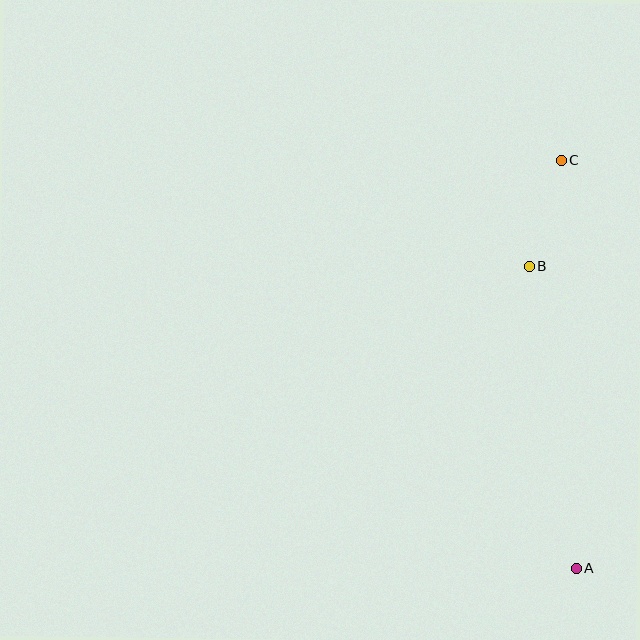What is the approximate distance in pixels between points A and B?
The distance between A and B is approximately 306 pixels.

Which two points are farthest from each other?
Points A and C are farthest from each other.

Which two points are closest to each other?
Points B and C are closest to each other.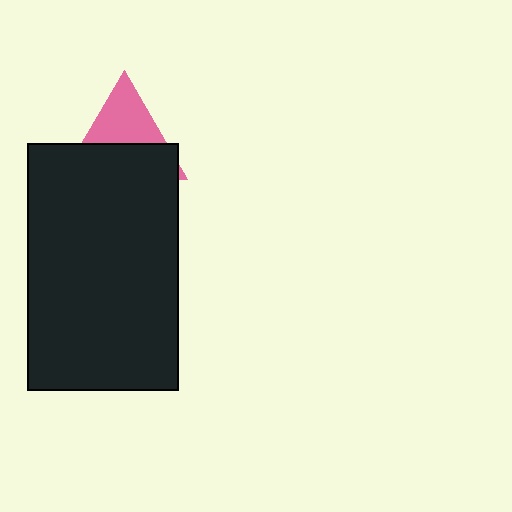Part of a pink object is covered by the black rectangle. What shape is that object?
It is a triangle.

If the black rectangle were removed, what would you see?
You would see the complete pink triangle.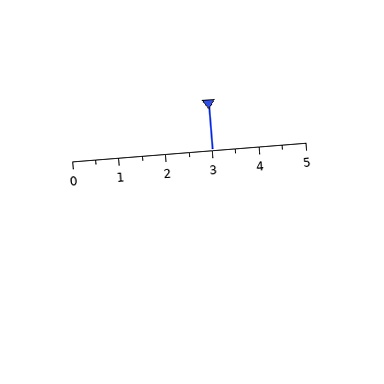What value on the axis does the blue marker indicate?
The marker indicates approximately 3.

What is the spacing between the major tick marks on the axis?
The major ticks are spaced 1 apart.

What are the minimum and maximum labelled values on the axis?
The axis runs from 0 to 5.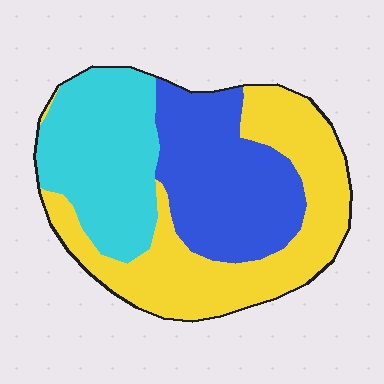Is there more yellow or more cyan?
Yellow.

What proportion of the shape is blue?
Blue covers around 30% of the shape.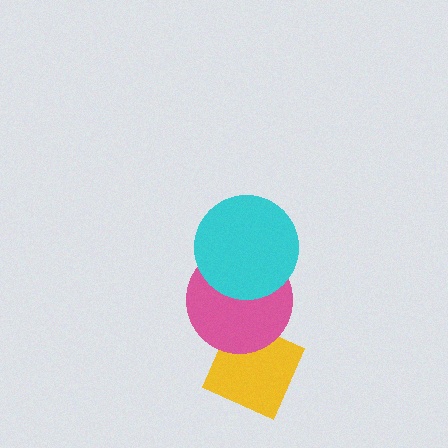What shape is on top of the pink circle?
The cyan circle is on top of the pink circle.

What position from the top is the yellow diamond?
The yellow diamond is 3rd from the top.